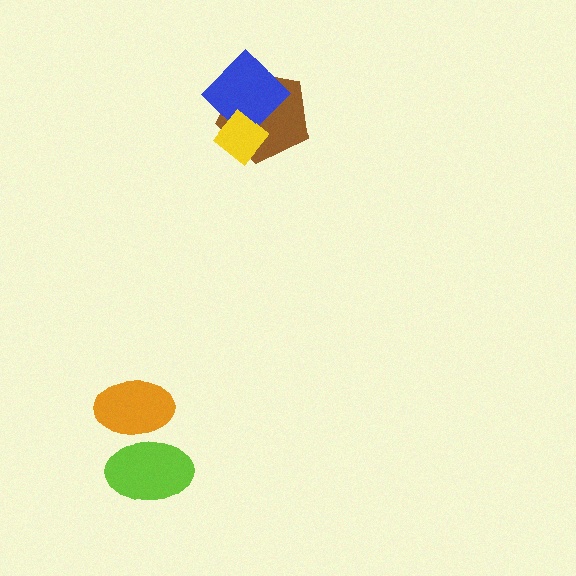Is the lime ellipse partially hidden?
Yes, it is partially covered by another shape.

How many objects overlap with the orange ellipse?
1 object overlaps with the orange ellipse.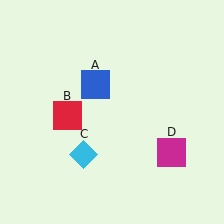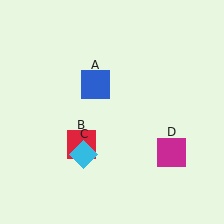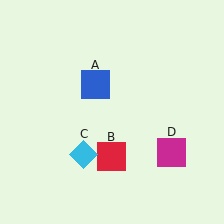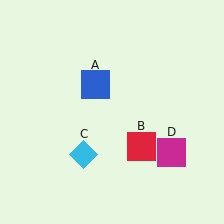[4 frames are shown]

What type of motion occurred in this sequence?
The red square (object B) rotated counterclockwise around the center of the scene.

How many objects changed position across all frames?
1 object changed position: red square (object B).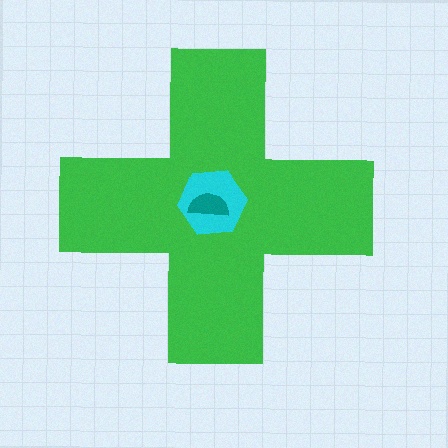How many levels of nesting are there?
3.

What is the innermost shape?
The teal semicircle.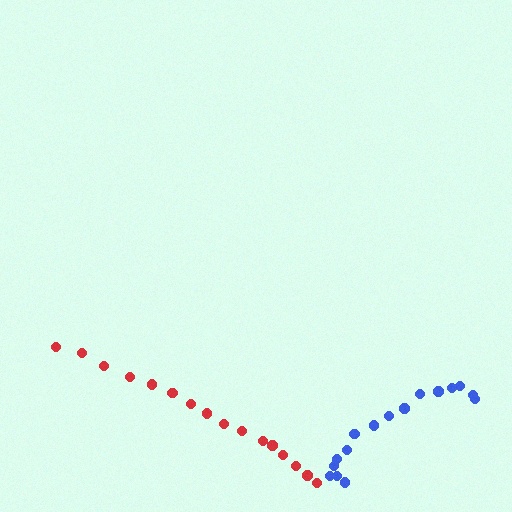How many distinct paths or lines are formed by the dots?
There are 2 distinct paths.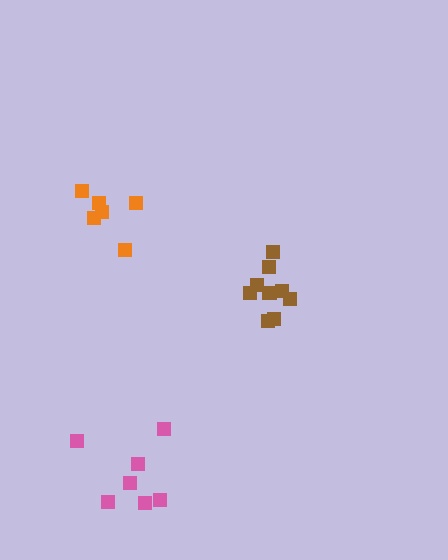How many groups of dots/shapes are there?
There are 3 groups.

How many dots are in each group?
Group 1: 7 dots, Group 2: 10 dots, Group 3: 6 dots (23 total).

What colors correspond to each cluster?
The clusters are colored: pink, brown, orange.